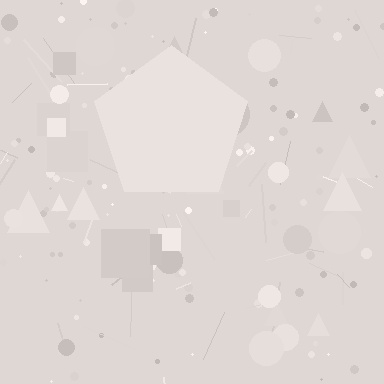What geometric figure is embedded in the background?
A pentagon is embedded in the background.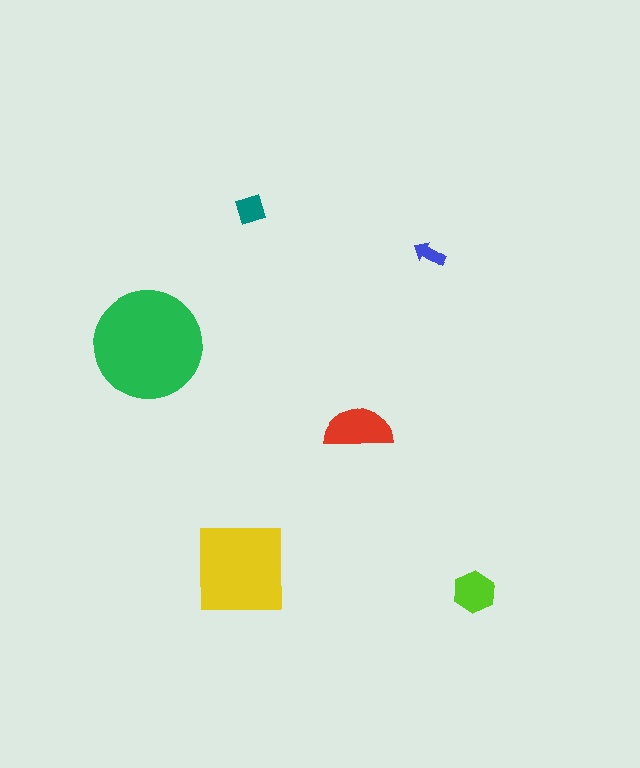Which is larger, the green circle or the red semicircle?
The green circle.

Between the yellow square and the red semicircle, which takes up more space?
The yellow square.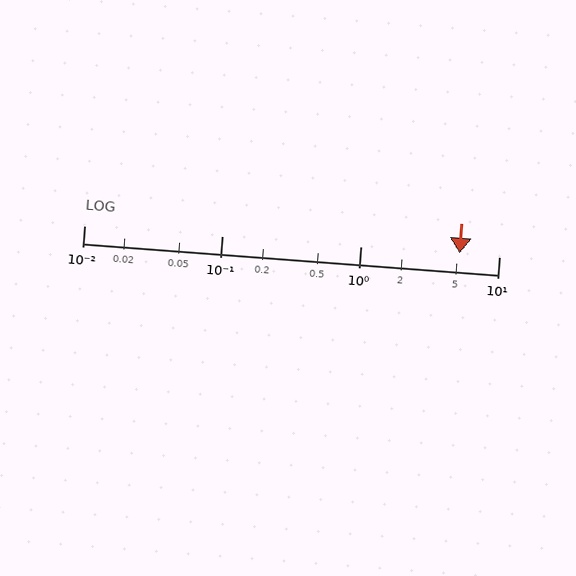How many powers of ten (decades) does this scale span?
The scale spans 3 decades, from 0.01 to 10.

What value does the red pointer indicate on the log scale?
The pointer indicates approximately 5.2.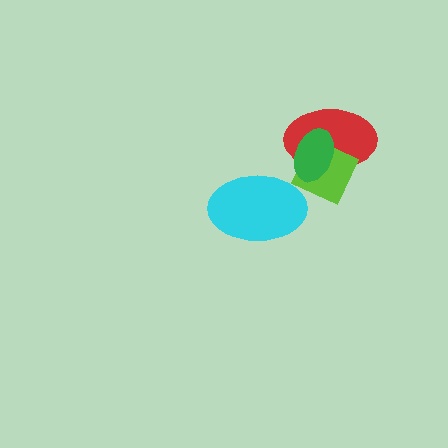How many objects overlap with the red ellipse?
2 objects overlap with the red ellipse.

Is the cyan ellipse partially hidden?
Yes, it is partially covered by another shape.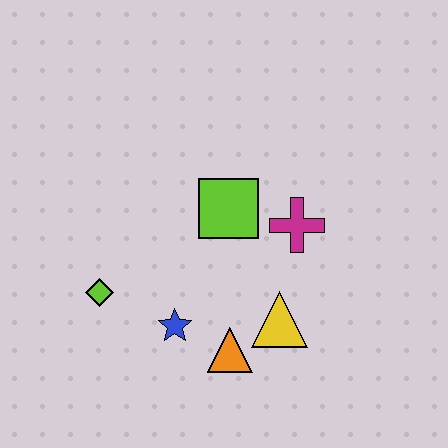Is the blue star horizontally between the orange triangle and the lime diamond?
Yes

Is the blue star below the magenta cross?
Yes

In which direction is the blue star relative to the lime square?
The blue star is below the lime square.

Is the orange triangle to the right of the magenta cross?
No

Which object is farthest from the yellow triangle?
The lime diamond is farthest from the yellow triangle.